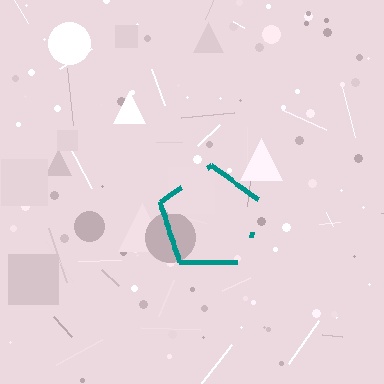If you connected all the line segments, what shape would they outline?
They would outline a pentagon.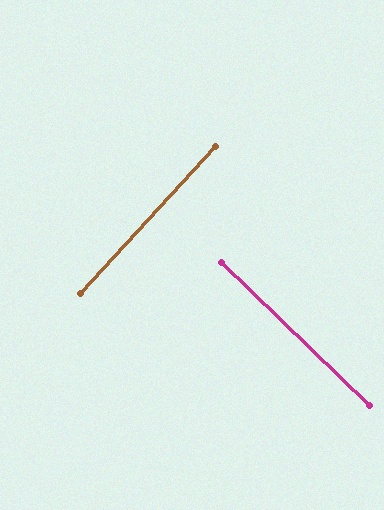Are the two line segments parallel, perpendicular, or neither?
Perpendicular — they meet at approximately 89°.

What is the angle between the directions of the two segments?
Approximately 89 degrees.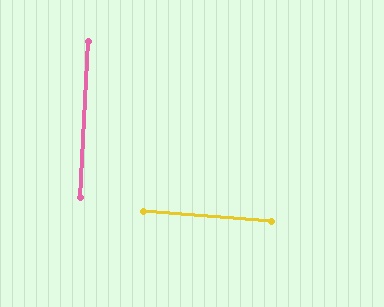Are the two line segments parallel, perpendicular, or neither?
Perpendicular — they meet at approximately 88°.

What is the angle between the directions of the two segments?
Approximately 88 degrees.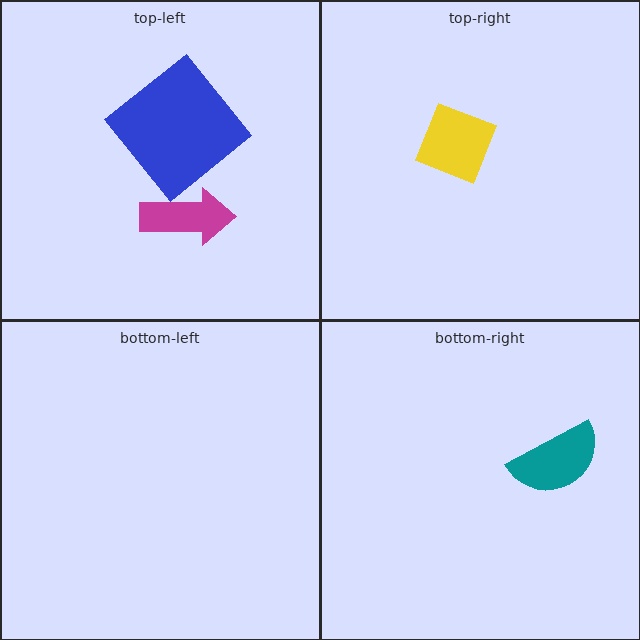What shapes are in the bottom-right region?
The teal semicircle.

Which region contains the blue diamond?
The top-left region.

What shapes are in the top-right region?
The yellow diamond.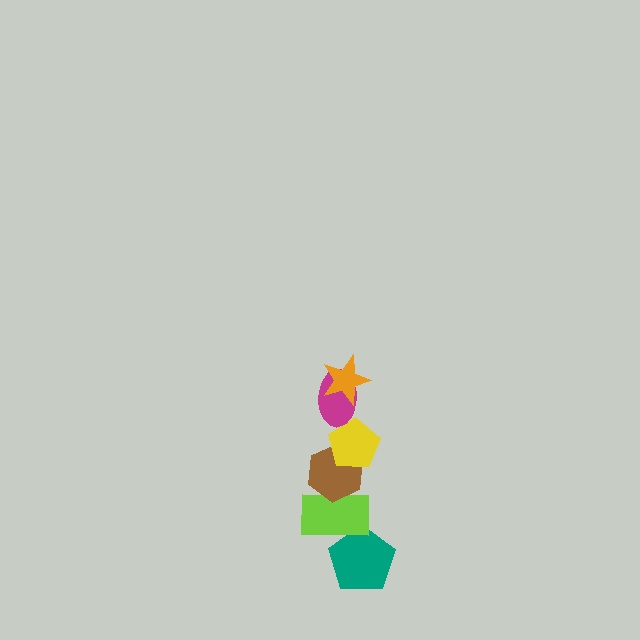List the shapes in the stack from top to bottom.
From top to bottom: the orange star, the magenta ellipse, the yellow pentagon, the brown hexagon, the lime rectangle, the teal pentagon.